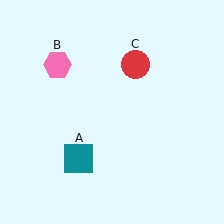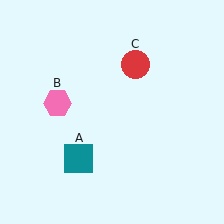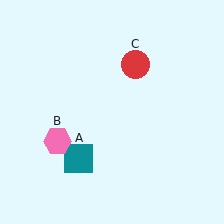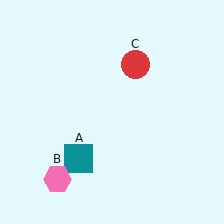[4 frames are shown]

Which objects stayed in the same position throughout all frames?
Teal square (object A) and red circle (object C) remained stationary.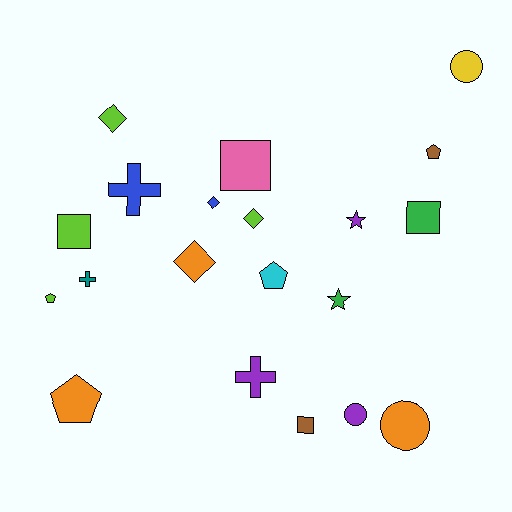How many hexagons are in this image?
There are no hexagons.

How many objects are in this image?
There are 20 objects.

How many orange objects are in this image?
There are 3 orange objects.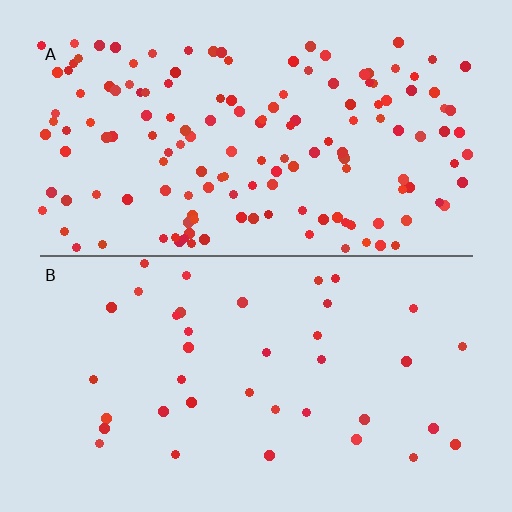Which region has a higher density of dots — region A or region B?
A (the top).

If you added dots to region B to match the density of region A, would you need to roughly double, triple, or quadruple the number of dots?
Approximately quadruple.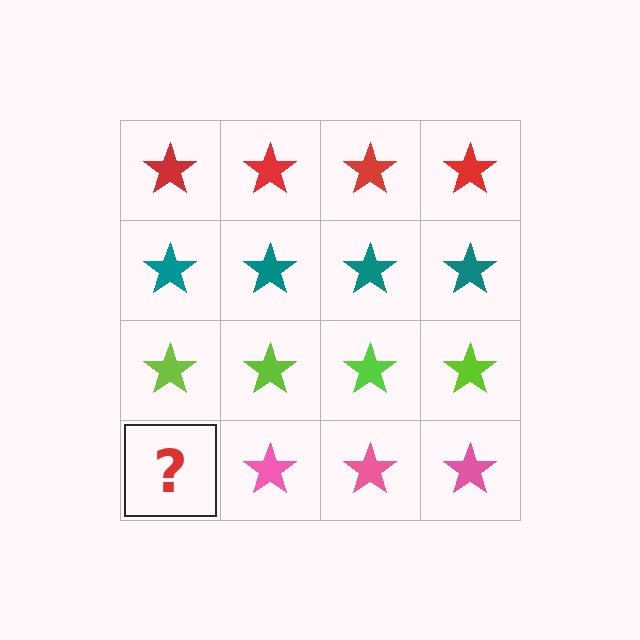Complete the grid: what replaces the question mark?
The question mark should be replaced with a pink star.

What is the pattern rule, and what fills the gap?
The rule is that each row has a consistent color. The gap should be filled with a pink star.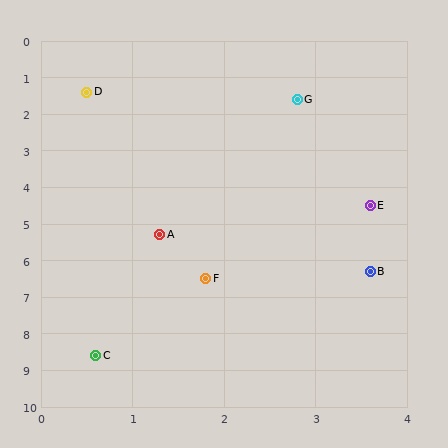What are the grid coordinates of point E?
Point E is at approximately (3.6, 4.5).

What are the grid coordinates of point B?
Point B is at approximately (3.6, 6.3).